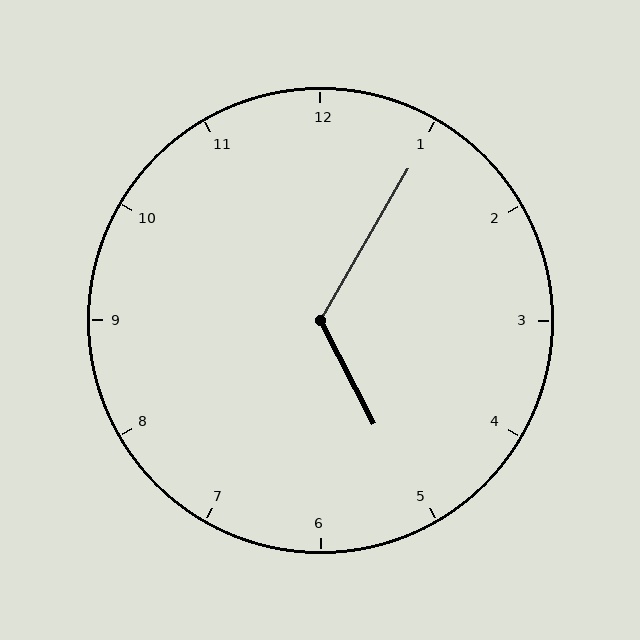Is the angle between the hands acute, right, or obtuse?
It is obtuse.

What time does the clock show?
5:05.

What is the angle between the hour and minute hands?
Approximately 122 degrees.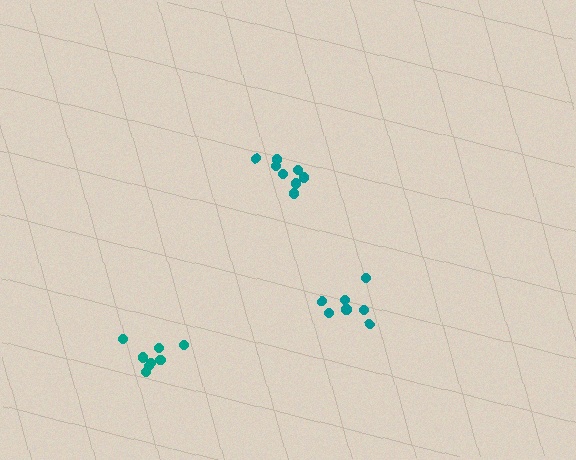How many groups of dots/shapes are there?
There are 3 groups.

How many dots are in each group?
Group 1: 7 dots, Group 2: 8 dots, Group 3: 8 dots (23 total).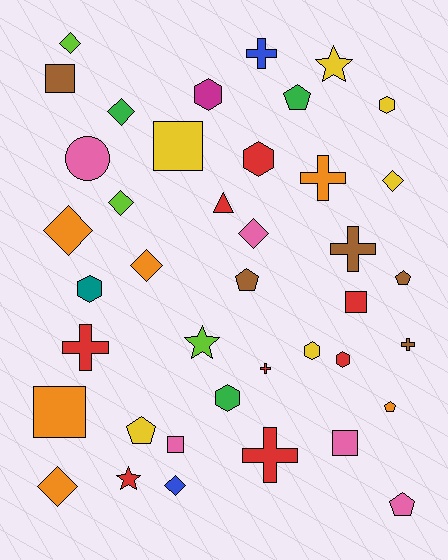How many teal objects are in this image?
There is 1 teal object.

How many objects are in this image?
There are 40 objects.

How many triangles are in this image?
There is 1 triangle.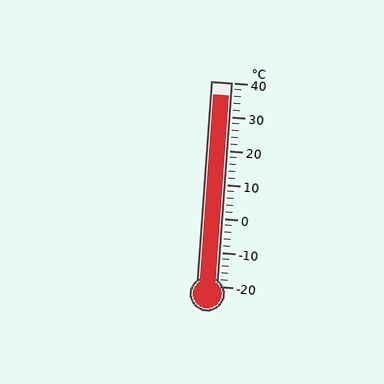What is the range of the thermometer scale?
The thermometer scale ranges from -20°C to 40°C.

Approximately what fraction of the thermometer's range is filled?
The thermometer is filled to approximately 95% of its range.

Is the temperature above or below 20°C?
The temperature is above 20°C.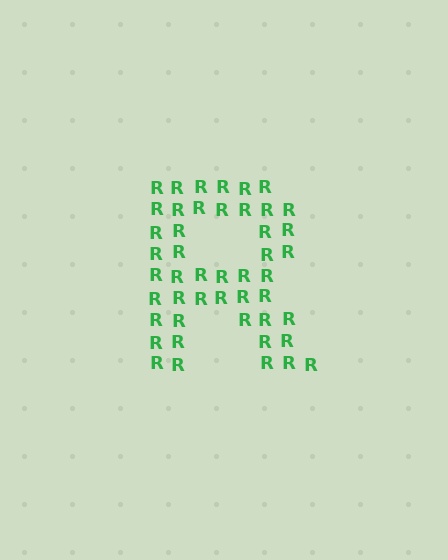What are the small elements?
The small elements are letter R's.